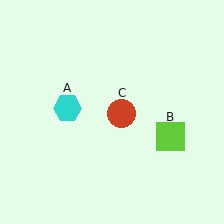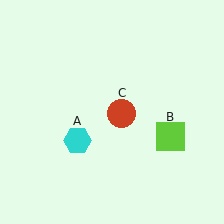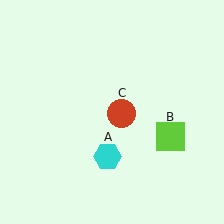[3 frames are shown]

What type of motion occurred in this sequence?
The cyan hexagon (object A) rotated counterclockwise around the center of the scene.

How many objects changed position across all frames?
1 object changed position: cyan hexagon (object A).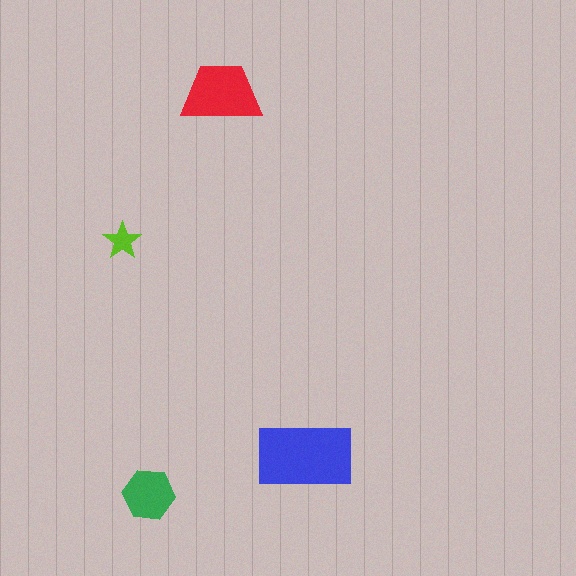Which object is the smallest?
The lime star.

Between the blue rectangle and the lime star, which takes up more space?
The blue rectangle.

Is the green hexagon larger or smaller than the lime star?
Larger.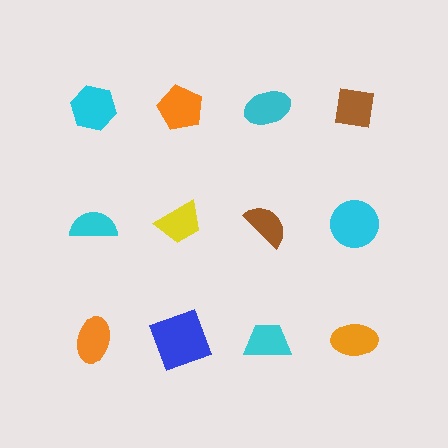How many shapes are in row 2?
4 shapes.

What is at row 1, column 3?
A cyan ellipse.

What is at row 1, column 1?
A cyan hexagon.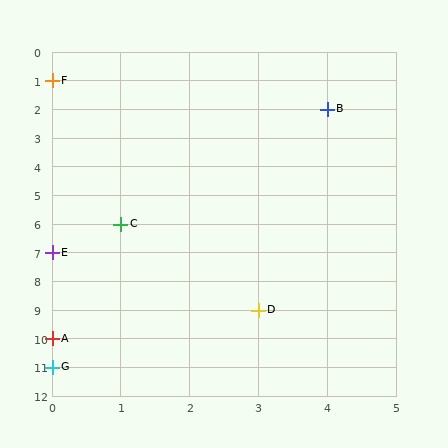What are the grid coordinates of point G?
Point G is at grid coordinates (0, 11).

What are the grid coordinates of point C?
Point C is at grid coordinates (1, 6).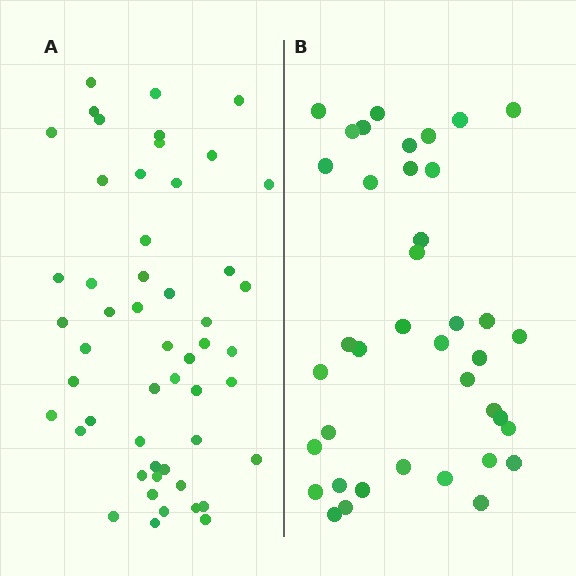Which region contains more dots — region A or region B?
Region A (the left region) has more dots.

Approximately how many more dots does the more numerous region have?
Region A has approximately 15 more dots than region B.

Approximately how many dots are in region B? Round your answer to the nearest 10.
About 40 dots. (The exact count is 39, which rounds to 40.)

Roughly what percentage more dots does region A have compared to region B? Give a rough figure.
About 35% more.